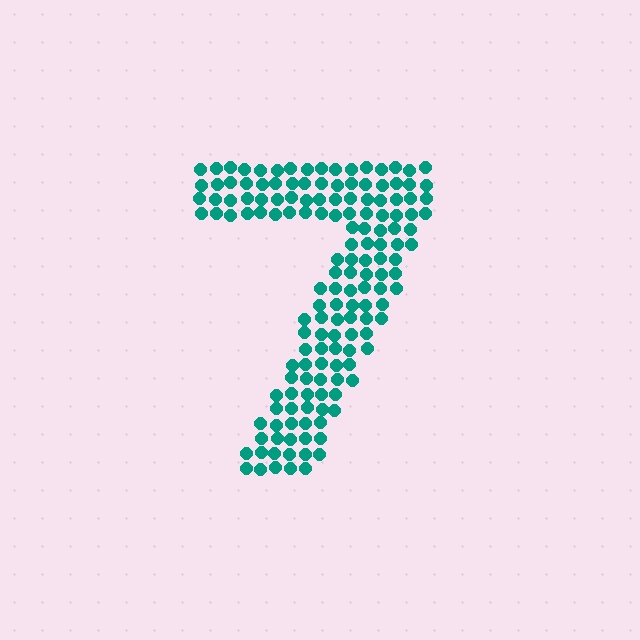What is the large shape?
The large shape is the digit 7.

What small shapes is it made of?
It is made of small circles.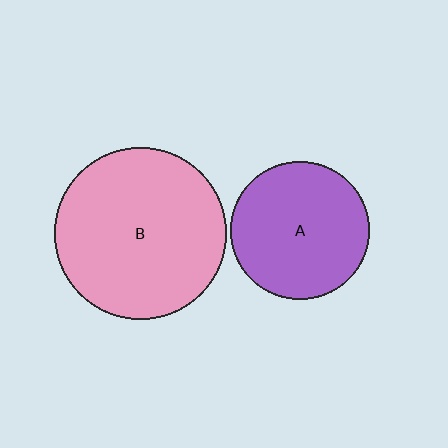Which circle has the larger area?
Circle B (pink).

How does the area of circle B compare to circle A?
Approximately 1.5 times.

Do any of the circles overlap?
No, none of the circles overlap.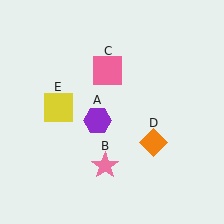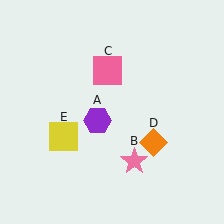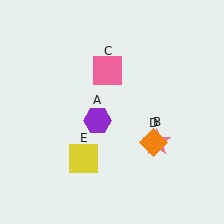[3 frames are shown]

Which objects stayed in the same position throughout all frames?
Purple hexagon (object A) and pink square (object C) and orange diamond (object D) remained stationary.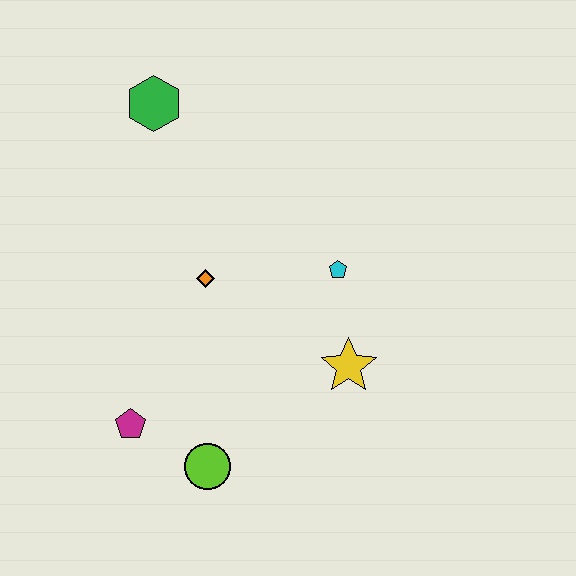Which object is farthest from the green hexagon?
The lime circle is farthest from the green hexagon.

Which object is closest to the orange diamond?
The cyan pentagon is closest to the orange diamond.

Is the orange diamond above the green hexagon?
No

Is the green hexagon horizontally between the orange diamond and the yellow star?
No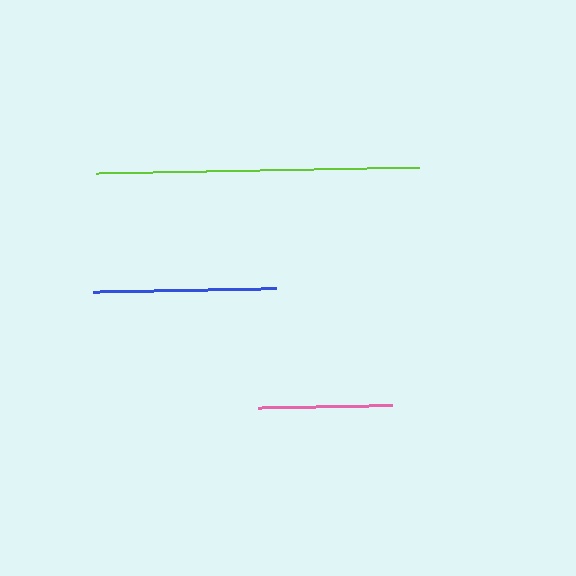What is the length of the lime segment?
The lime segment is approximately 323 pixels long.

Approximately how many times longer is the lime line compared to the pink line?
The lime line is approximately 2.4 times the length of the pink line.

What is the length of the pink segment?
The pink segment is approximately 134 pixels long.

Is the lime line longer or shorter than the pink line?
The lime line is longer than the pink line.